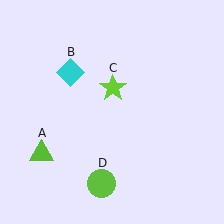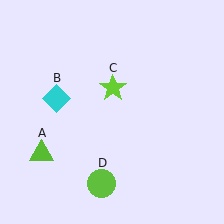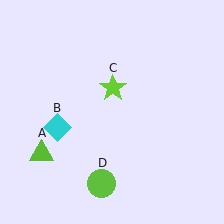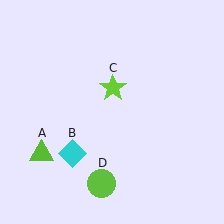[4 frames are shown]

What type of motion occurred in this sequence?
The cyan diamond (object B) rotated counterclockwise around the center of the scene.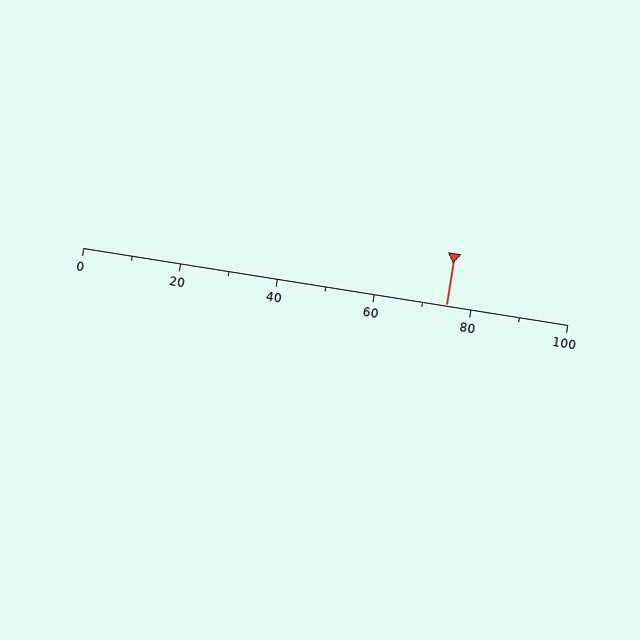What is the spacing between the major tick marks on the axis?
The major ticks are spaced 20 apart.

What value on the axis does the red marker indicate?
The marker indicates approximately 75.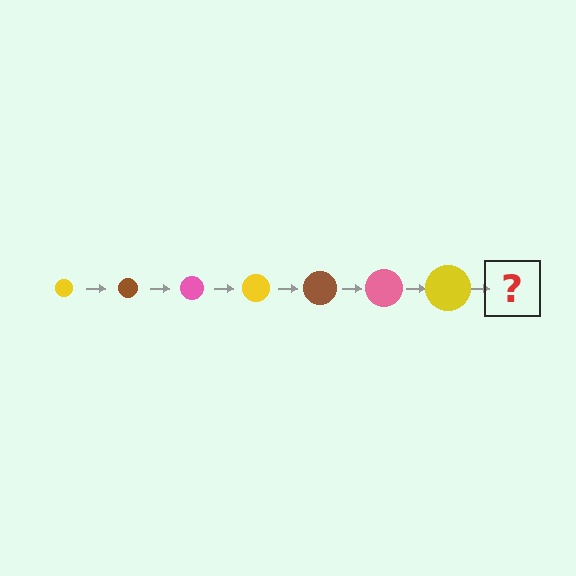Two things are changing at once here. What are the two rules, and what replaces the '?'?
The two rules are that the circle grows larger each step and the color cycles through yellow, brown, and pink. The '?' should be a brown circle, larger than the previous one.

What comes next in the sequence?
The next element should be a brown circle, larger than the previous one.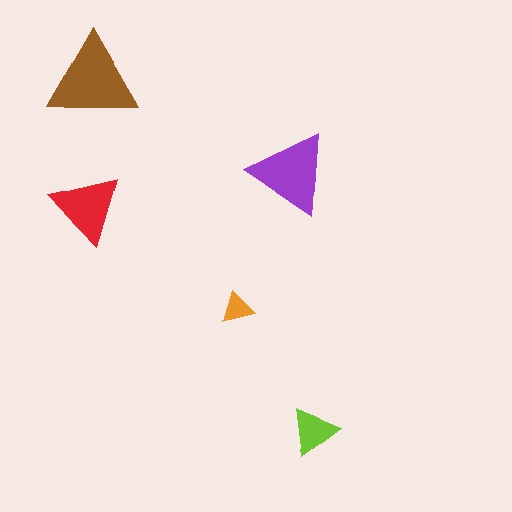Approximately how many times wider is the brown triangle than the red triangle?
About 1.5 times wider.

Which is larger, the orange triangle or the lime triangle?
The lime one.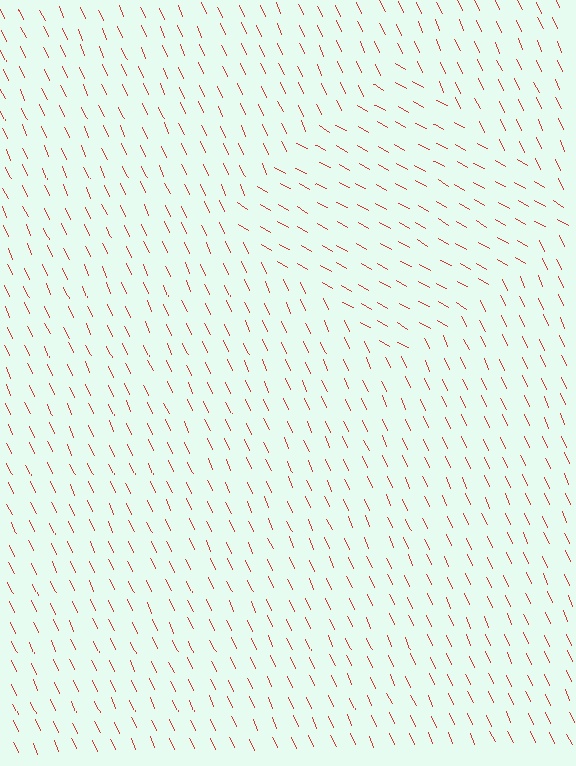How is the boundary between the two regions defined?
The boundary is defined purely by a change in line orientation (approximately 36 degrees difference). All lines are the same color and thickness.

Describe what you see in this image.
The image is filled with small red line segments. A diamond region in the image has lines oriented differently from the surrounding lines, creating a visible texture boundary.